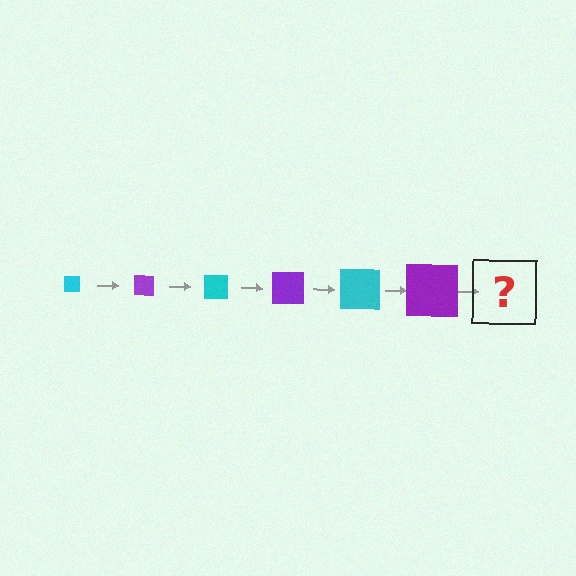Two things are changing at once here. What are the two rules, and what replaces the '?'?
The two rules are that the square grows larger each step and the color cycles through cyan and purple. The '?' should be a cyan square, larger than the previous one.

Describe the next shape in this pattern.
It should be a cyan square, larger than the previous one.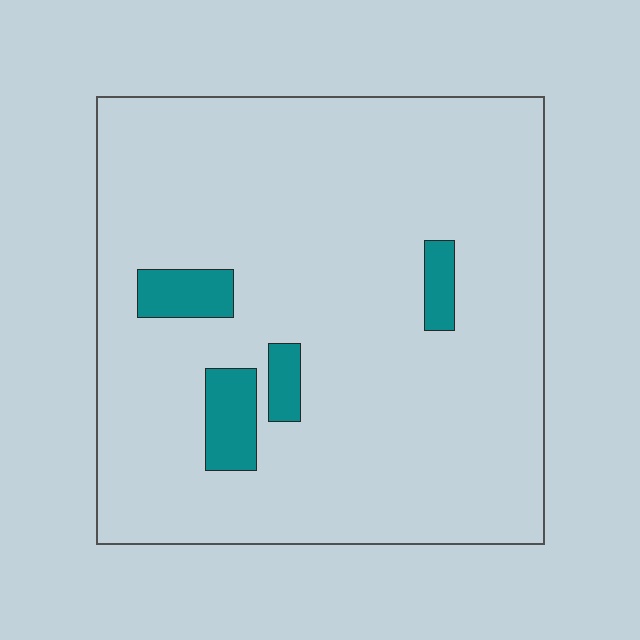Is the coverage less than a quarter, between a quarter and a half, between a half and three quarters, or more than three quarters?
Less than a quarter.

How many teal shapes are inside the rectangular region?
4.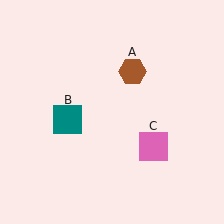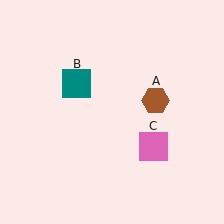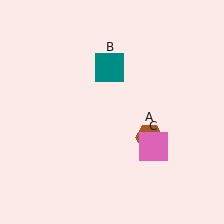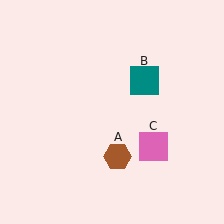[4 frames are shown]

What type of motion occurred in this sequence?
The brown hexagon (object A), teal square (object B) rotated clockwise around the center of the scene.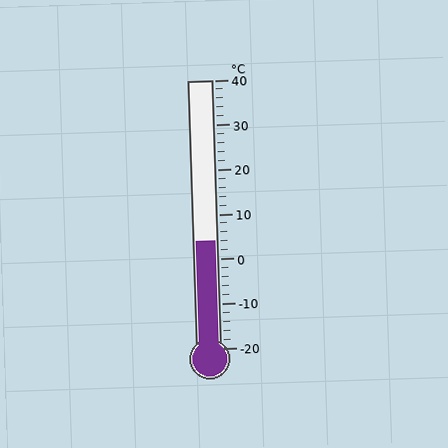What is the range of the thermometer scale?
The thermometer scale ranges from -20°C to 40°C.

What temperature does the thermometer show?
The thermometer shows approximately 4°C.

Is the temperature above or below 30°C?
The temperature is below 30°C.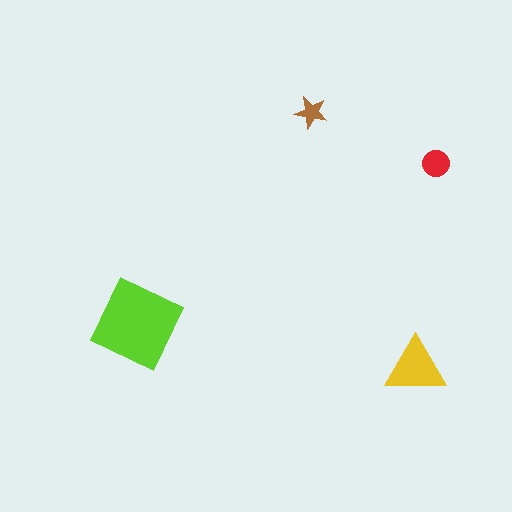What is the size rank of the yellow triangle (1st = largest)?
2nd.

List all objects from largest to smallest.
The lime square, the yellow triangle, the red circle, the brown star.